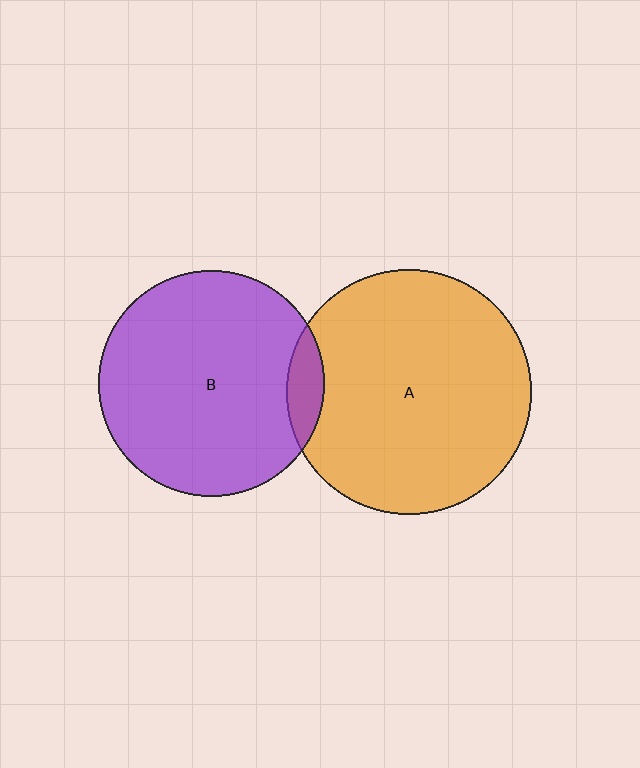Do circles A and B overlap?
Yes.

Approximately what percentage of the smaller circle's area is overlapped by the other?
Approximately 10%.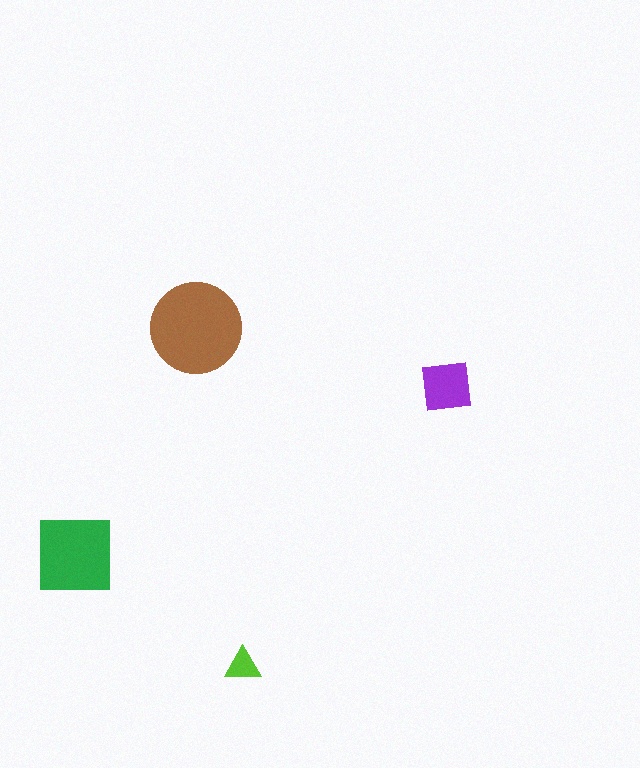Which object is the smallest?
The lime triangle.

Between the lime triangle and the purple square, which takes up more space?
The purple square.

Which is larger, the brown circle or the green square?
The brown circle.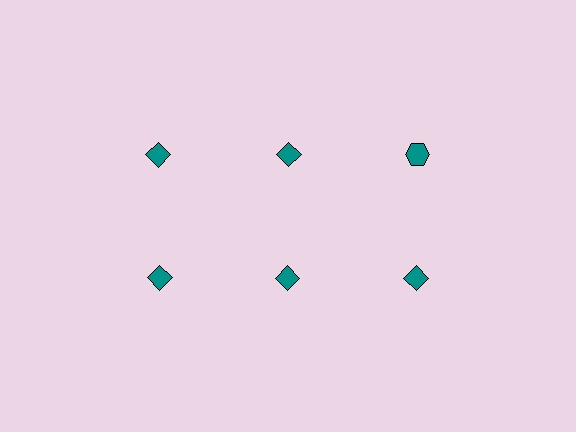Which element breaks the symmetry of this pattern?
The teal hexagon in the top row, center column breaks the symmetry. All other shapes are teal diamonds.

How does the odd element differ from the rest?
It has a different shape: hexagon instead of diamond.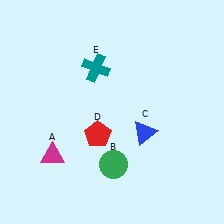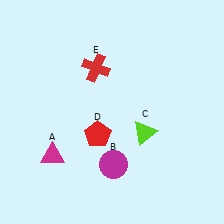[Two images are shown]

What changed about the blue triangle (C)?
In Image 1, C is blue. In Image 2, it changed to lime.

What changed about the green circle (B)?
In Image 1, B is green. In Image 2, it changed to magenta.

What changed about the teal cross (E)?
In Image 1, E is teal. In Image 2, it changed to red.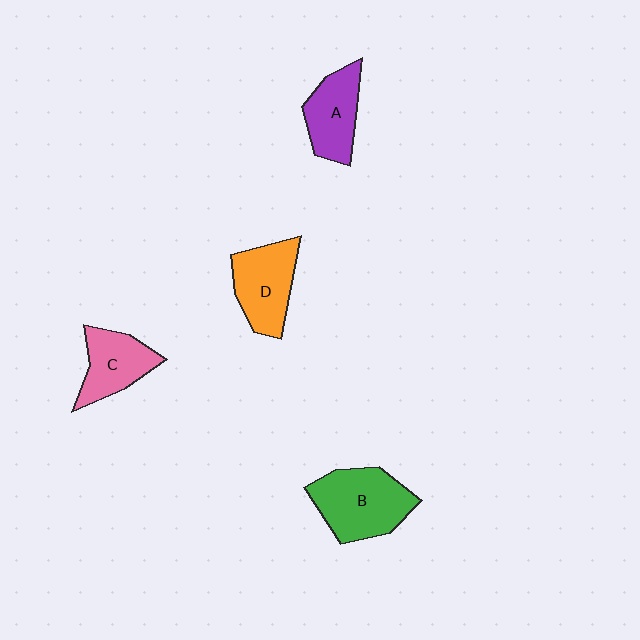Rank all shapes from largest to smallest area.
From largest to smallest: B (green), D (orange), A (purple), C (pink).